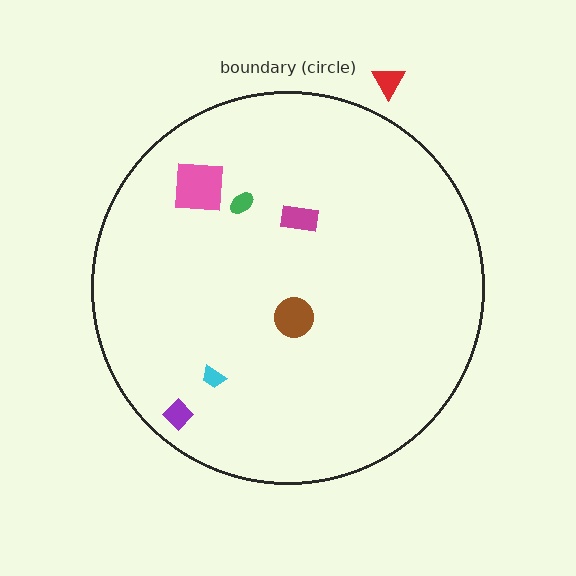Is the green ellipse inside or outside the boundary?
Inside.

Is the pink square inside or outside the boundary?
Inside.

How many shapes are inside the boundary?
6 inside, 1 outside.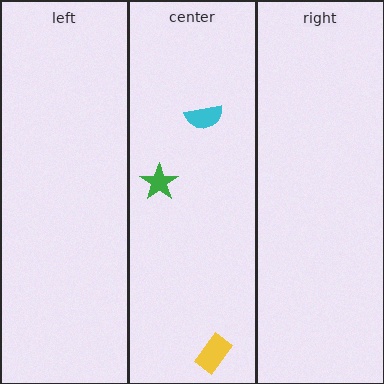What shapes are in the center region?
The green star, the yellow rectangle, the cyan semicircle.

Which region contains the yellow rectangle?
The center region.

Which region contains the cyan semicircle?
The center region.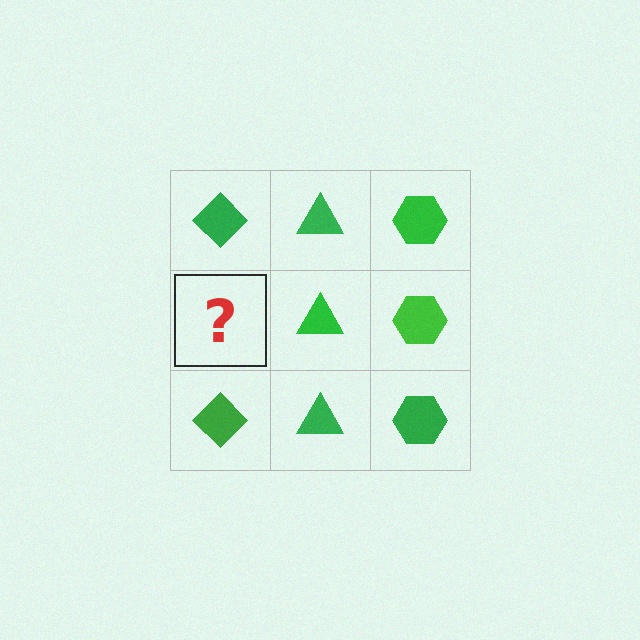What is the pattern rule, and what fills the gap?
The rule is that each column has a consistent shape. The gap should be filled with a green diamond.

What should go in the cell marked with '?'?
The missing cell should contain a green diamond.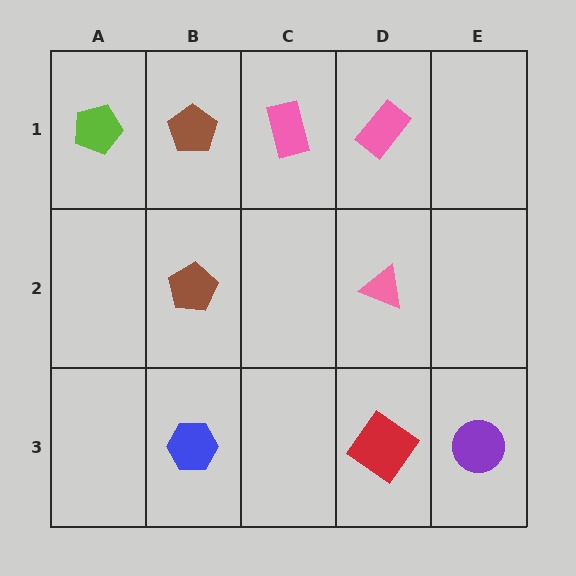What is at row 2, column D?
A pink triangle.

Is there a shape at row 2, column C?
No, that cell is empty.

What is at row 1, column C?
A pink rectangle.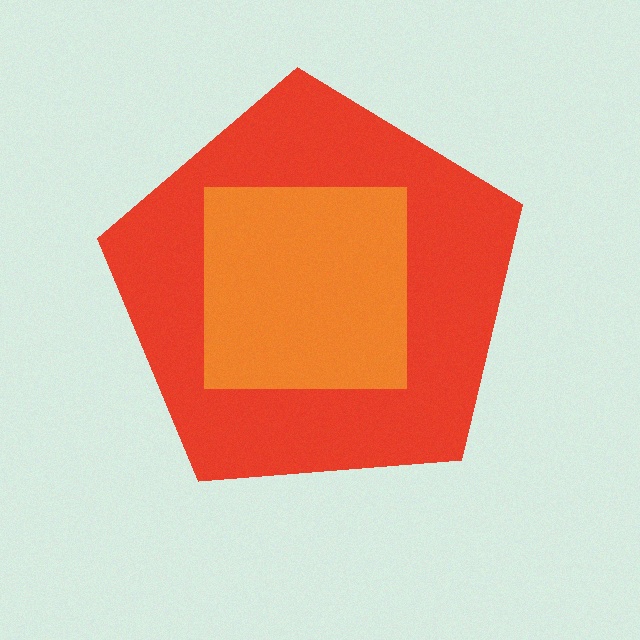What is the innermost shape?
The orange square.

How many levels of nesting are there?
2.